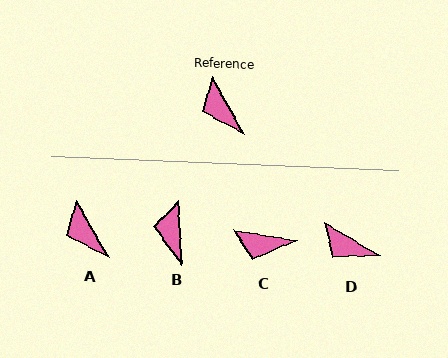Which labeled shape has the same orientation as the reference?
A.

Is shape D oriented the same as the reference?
No, it is off by about 29 degrees.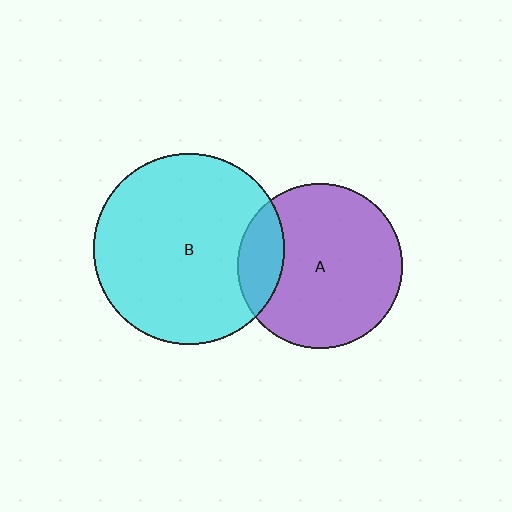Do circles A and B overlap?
Yes.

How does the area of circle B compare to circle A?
Approximately 1.3 times.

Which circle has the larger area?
Circle B (cyan).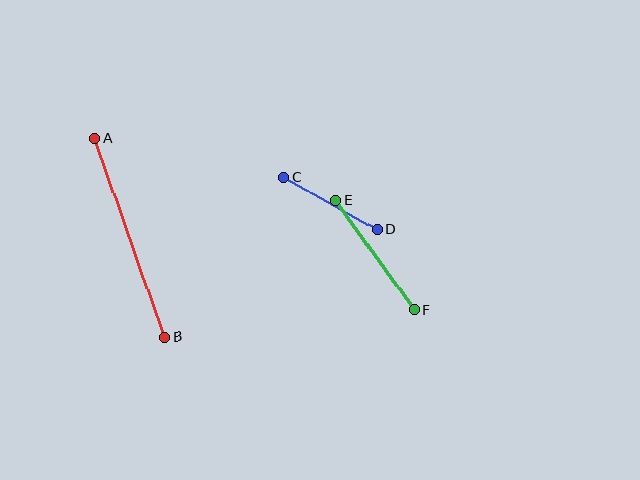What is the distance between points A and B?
The distance is approximately 210 pixels.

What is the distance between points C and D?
The distance is approximately 106 pixels.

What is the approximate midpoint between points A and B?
The midpoint is at approximately (130, 238) pixels.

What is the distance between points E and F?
The distance is approximately 135 pixels.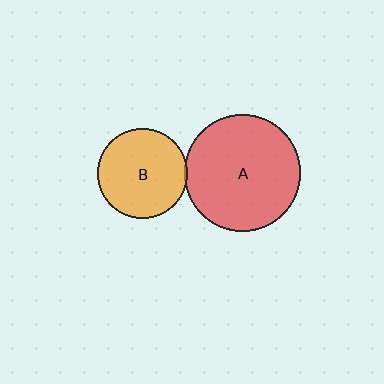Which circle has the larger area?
Circle A (red).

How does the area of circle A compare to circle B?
Approximately 1.7 times.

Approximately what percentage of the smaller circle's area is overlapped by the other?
Approximately 5%.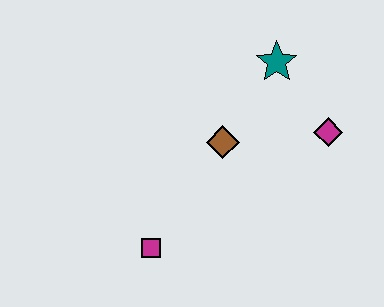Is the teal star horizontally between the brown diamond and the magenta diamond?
Yes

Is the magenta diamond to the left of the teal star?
No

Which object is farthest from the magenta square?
The teal star is farthest from the magenta square.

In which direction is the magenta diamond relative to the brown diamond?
The magenta diamond is to the right of the brown diamond.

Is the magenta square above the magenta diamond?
No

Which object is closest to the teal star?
The magenta diamond is closest to the teal star.